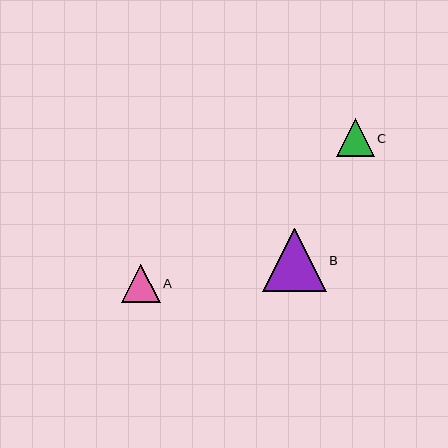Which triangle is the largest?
Triangle B is the largest with a size of approximately 63 pixels.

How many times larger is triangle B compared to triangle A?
Triangle B is approximately 1.6 times the size of triangle A.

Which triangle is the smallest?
Triangle C is the smallest with a size of approximately 38 pixels.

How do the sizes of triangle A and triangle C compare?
Triangle A and triangle C are approximately the same size.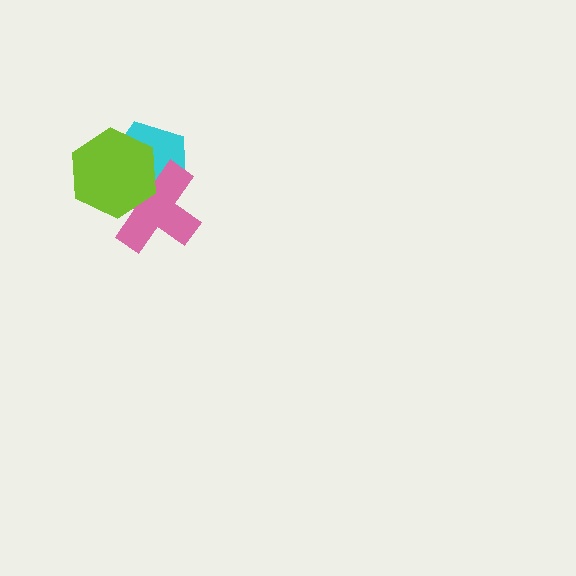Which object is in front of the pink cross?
The lime hexagon is in front of the pink cross.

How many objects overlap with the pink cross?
2 objects overlap with the pink cross.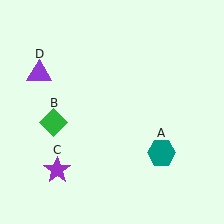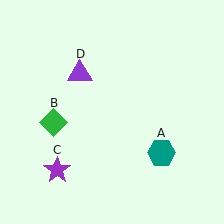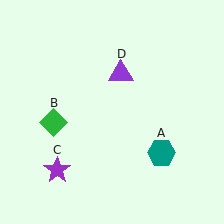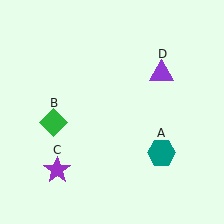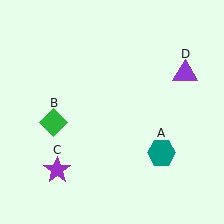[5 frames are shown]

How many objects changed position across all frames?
1 object changed position: purple triangle (object D).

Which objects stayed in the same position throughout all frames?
Teal hexagon (object A) and green diamond (object B) and purple star (object C) remained stationary.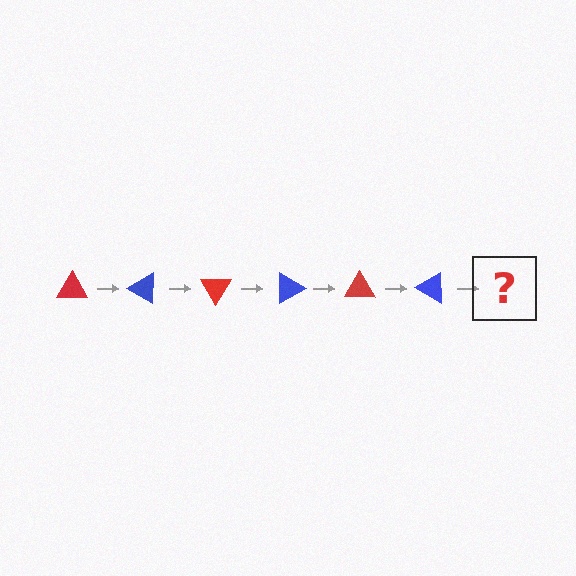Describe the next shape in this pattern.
It should be a red triangle, rotated 180 degrees from the start.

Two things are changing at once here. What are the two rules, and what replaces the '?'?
The two rules are that it rotates 30 degrees each step and the color cycles through red and blue. The '?' should be a red triangle, rotated 180 degrees from the start.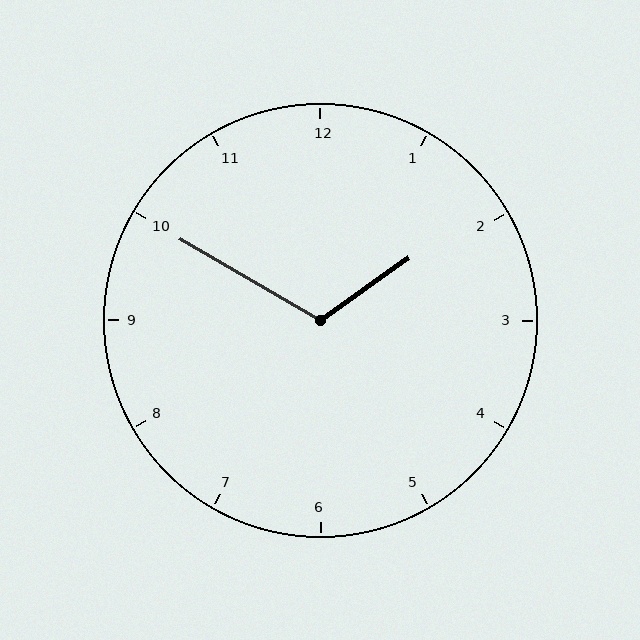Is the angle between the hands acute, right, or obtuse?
It is obtuse.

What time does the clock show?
1:50.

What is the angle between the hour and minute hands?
Approximately 115 degrees.